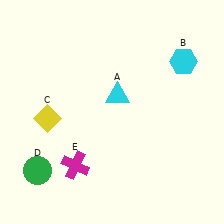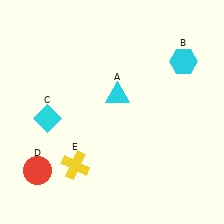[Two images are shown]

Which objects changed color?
C changed from yellow to cyan. D changed from green to red. E changed from magenta to yellow.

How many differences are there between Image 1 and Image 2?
There are 3 differences between the two images.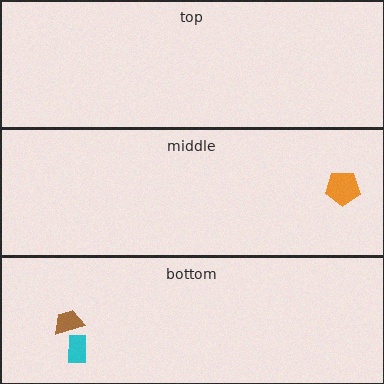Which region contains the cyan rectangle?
The bottom region.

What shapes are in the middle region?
The orange pentagon.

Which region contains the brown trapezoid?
The bottom region.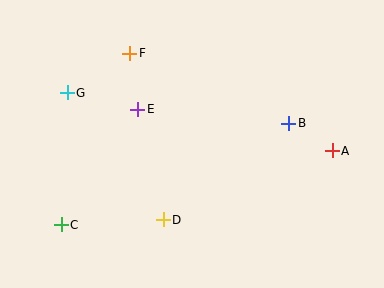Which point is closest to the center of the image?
Point E at (138, 109) is closest to the center.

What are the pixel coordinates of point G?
Point G is at (67, 93).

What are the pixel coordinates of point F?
Point F is at (130, 53).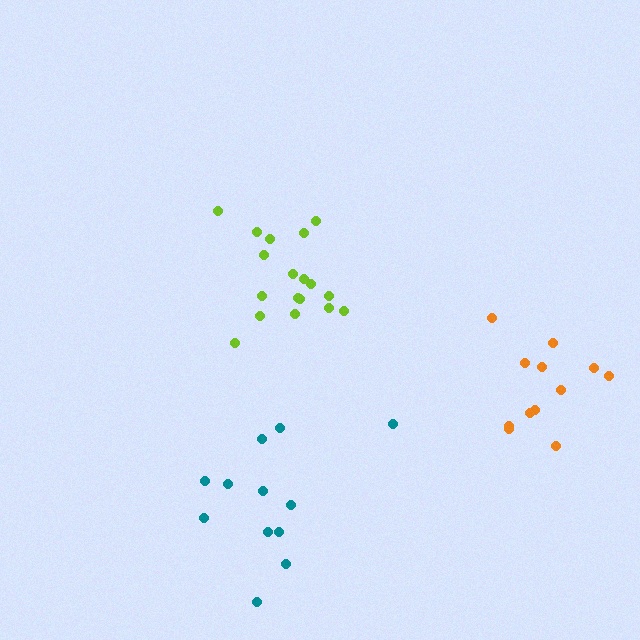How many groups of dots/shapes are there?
There are 3 groups.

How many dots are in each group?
Group 1: 12 dots, Group 2: 18 dots, Group 3: 12 dots (42 total).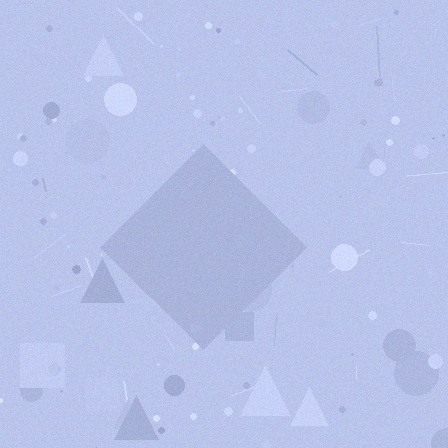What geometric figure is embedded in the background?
A diamond is embedded in the background.